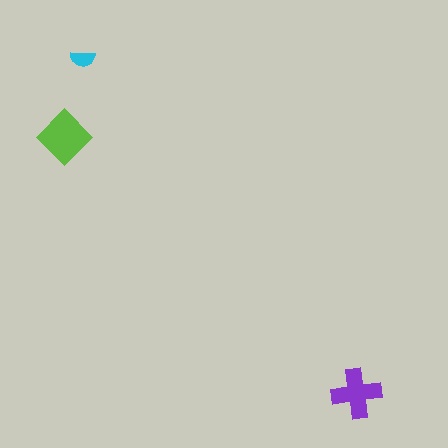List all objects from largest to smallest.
The lime diamond, the purple cross, the cyan semicircle.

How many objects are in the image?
There are 3 objects in the image.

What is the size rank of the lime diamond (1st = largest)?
1st.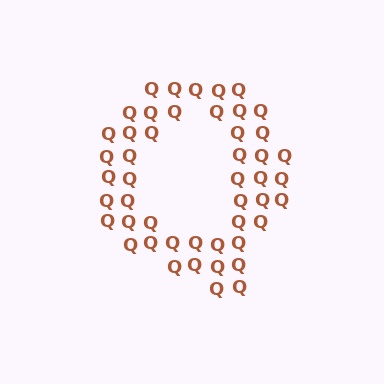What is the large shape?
The large shape is the letter Q.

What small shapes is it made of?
It is made of small letter Q's.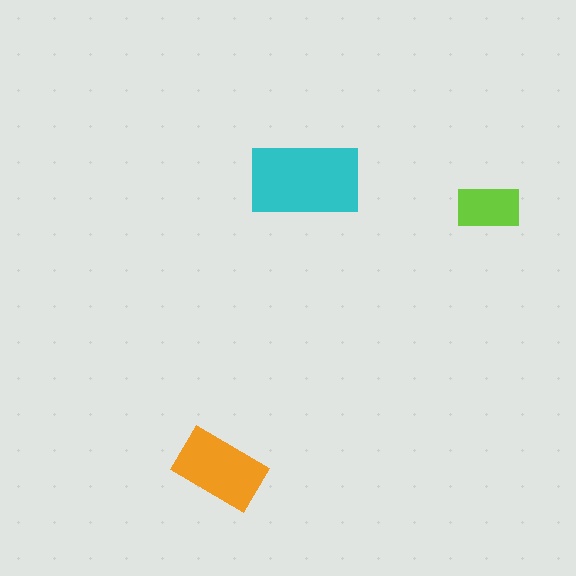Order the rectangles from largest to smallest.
the cyan one, the orange one, the lime one.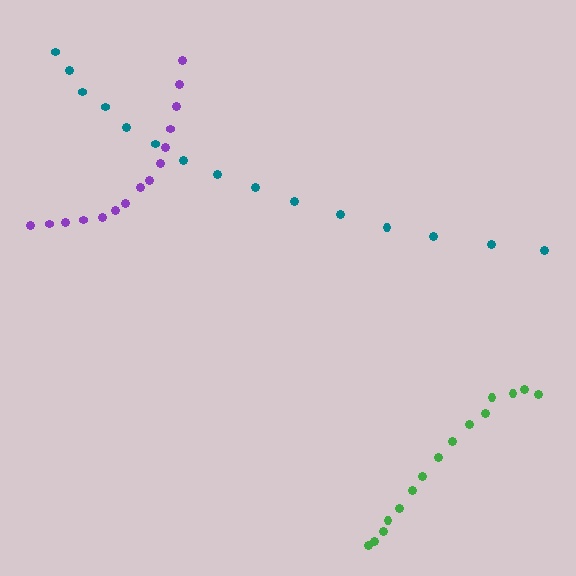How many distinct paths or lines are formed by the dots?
There are 3 distinct paths.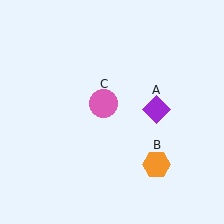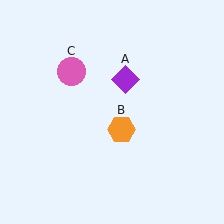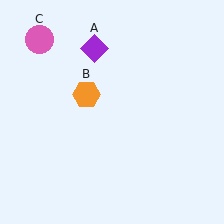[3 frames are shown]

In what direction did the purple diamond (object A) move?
The purple diamond (object A) moved up and to the left.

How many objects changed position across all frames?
3 objects changed position: purple diamond (object A), orange hexagon (object B), pink circle (object C).